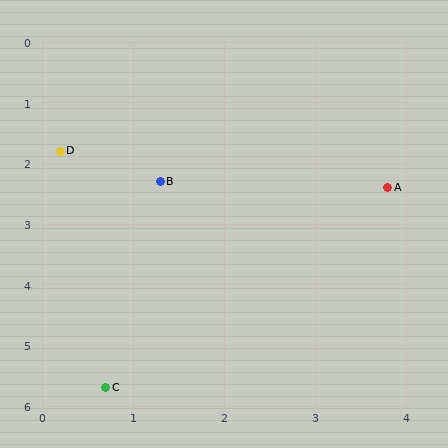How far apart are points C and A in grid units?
Points C and A are about 4.5 grid units apart.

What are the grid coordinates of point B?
Point B is at approximately (1.3, 2.3).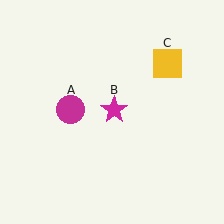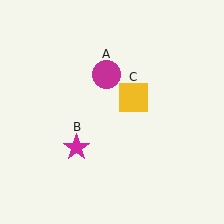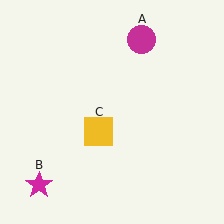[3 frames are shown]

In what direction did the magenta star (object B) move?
The magenta star (object B) moved down and to the left.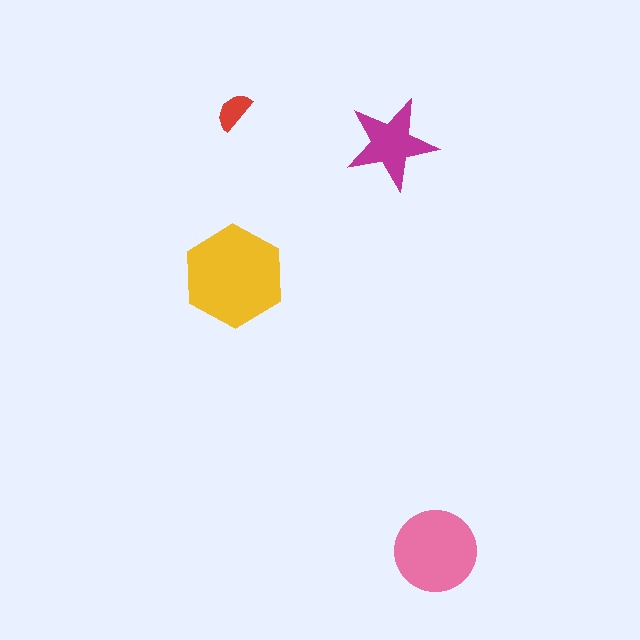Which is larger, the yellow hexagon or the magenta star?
The yellow hexagon.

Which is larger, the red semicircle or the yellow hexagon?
The yellow hexagon.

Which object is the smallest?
The red semicircle.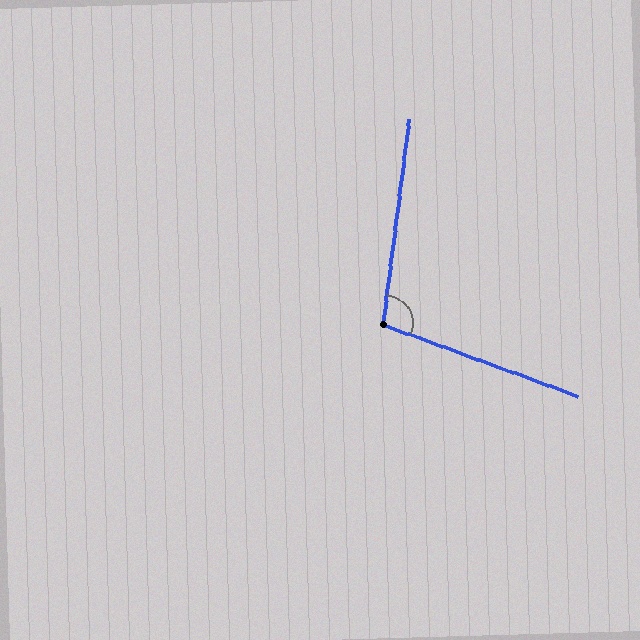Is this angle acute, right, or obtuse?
It is obtuse.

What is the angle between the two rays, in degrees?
Approximately 103 degrees.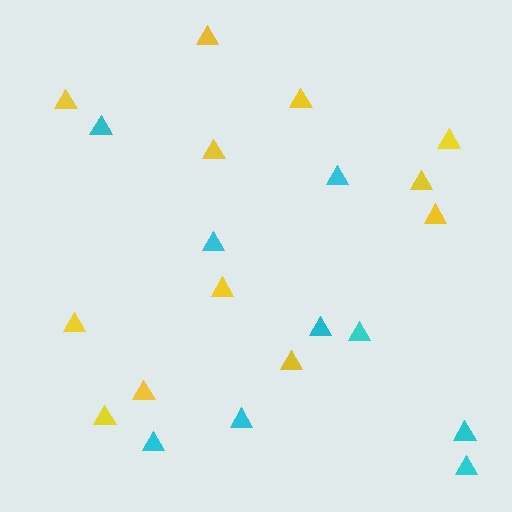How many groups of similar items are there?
There are 2 groups: one group of yellow triangles (12) and one group of cyan triangles (9).